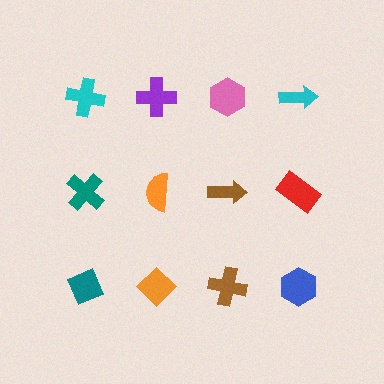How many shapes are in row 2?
4 shapes.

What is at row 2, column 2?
An orange semicircle.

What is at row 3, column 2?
An orange diamond.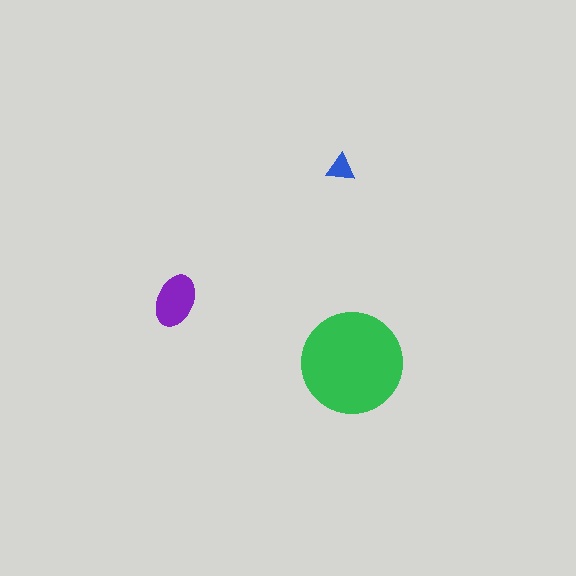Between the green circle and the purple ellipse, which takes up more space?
The green circle.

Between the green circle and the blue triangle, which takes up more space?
The green circle.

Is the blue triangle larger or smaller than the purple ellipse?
Smaller.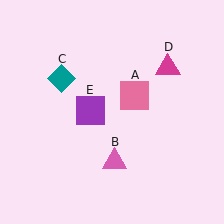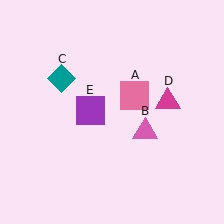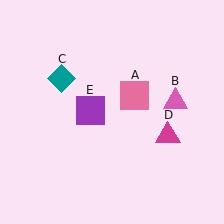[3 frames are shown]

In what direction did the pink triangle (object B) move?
The pink triangle (object B) moved up and to the right.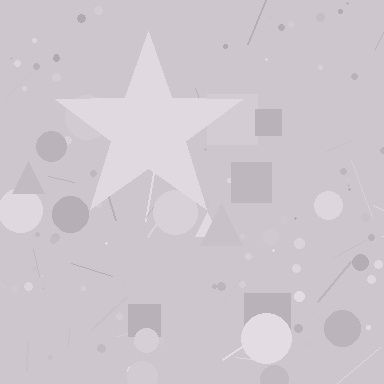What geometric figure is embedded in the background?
A star is embedded in the background.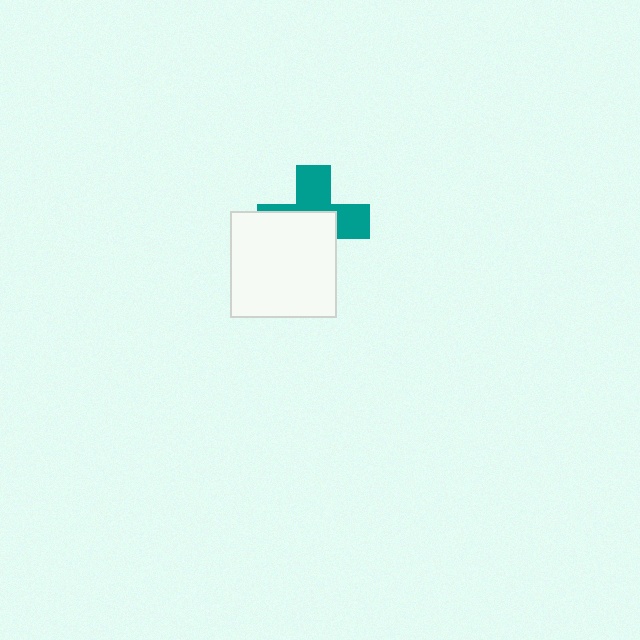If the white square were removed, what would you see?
You would see the complete teal cross.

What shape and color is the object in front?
The object in front is a white square.